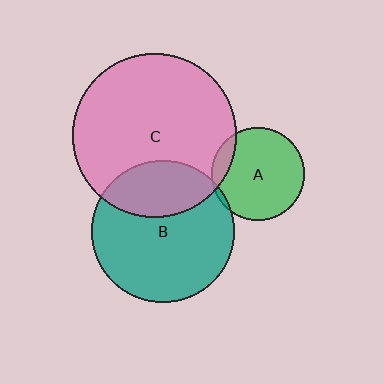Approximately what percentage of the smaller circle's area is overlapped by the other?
Approximately 5%.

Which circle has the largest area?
Circle C (pink).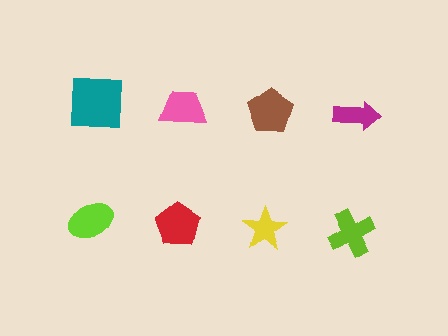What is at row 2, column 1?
A lime ellipse.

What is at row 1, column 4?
A magenta arrow.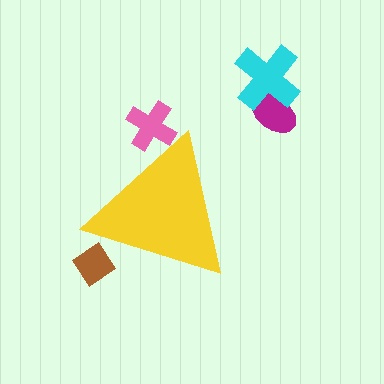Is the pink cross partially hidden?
Yes, the pink cross is partially hidden behind the yellow triangle.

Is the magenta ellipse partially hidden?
No, the magenta ellipse is fully visible.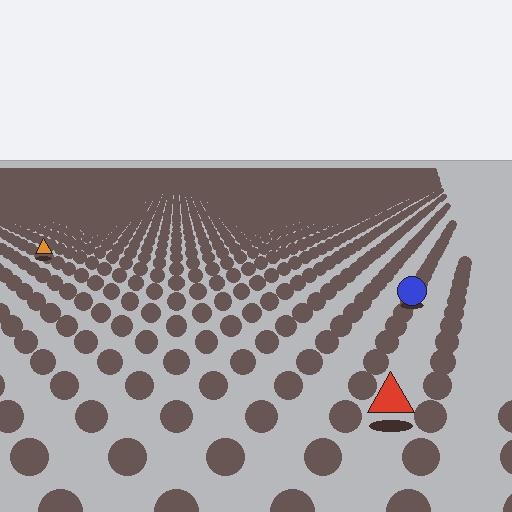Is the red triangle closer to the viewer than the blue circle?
Yes. The red triangle is closer — you can tell from the texture gradient: the ground texture is coarser near it.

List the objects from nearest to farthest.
From nearest to farthest: the red triangle, the blue circle, the orange triangle.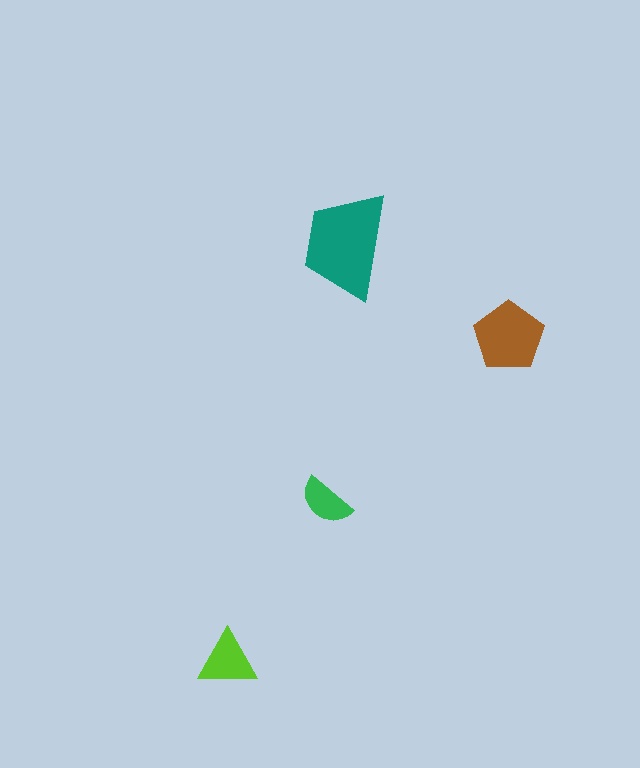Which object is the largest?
The teal trapezoid.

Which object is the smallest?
The green semicircle.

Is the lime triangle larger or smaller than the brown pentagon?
Smaller.